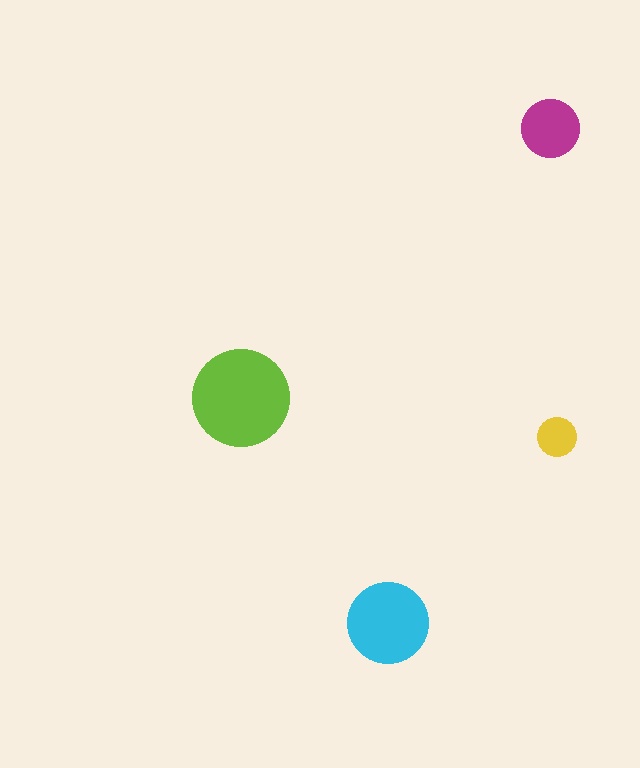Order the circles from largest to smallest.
the lime one, the cyan one, the magenta one, the yellow one.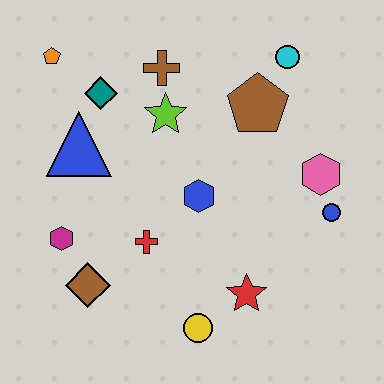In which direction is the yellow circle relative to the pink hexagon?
The yellow circle is below the pink hexagon.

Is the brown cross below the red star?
No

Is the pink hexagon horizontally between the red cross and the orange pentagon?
No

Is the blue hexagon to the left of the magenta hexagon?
No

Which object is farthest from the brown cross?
The yellow circle is farthest from the brown cross.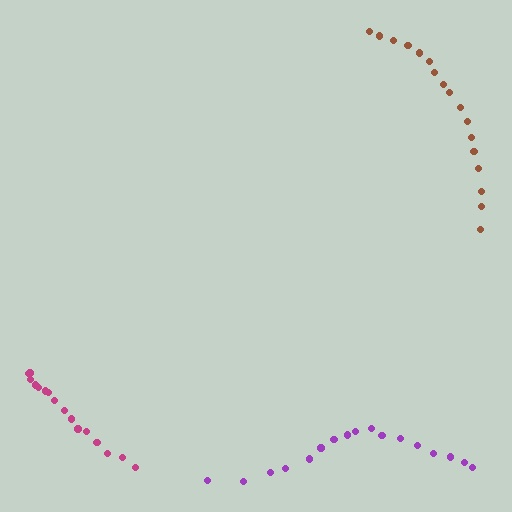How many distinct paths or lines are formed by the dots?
There are 3 distinct paths.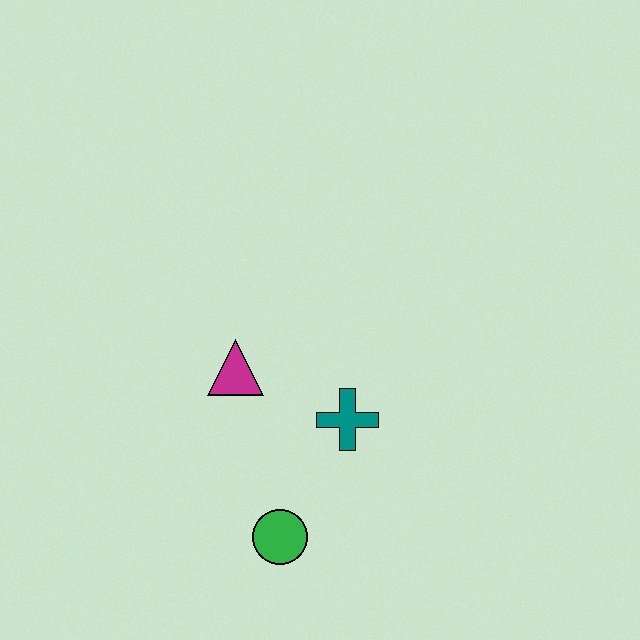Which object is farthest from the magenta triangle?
The green circle is farthest from the magenta triangle.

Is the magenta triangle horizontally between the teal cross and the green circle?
No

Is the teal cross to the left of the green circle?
No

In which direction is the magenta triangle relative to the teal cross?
The magenta triangle is to the left of the teal cross.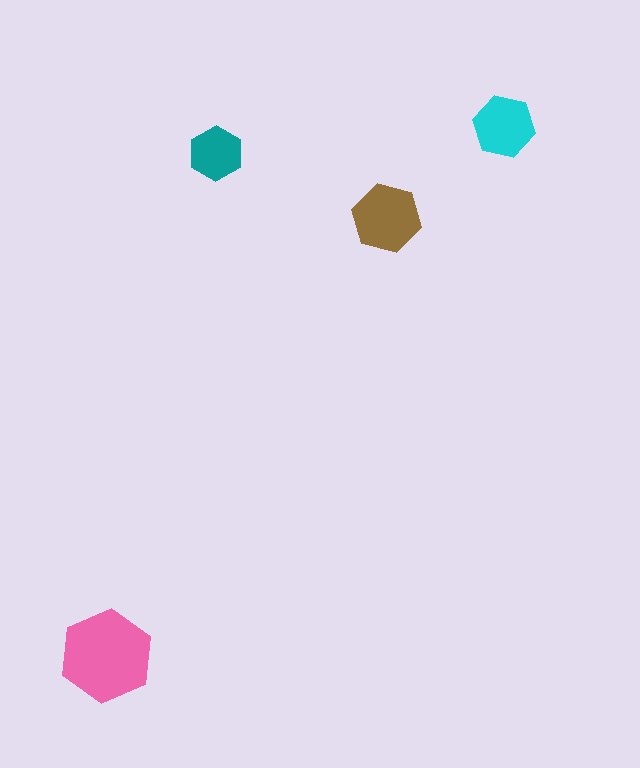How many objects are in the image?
There are 4 objects in the image.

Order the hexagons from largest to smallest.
the pink one, the brown one, the cyan one, the teal one.